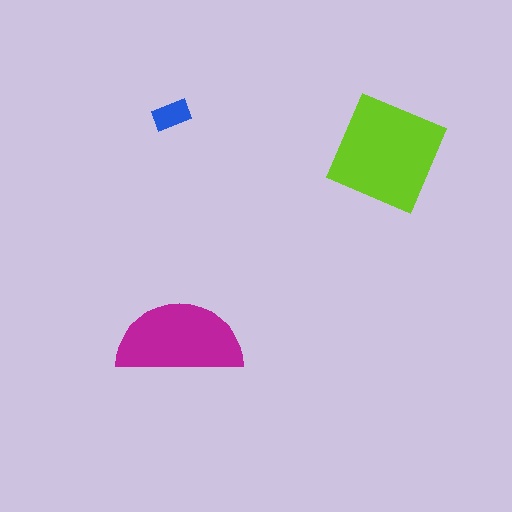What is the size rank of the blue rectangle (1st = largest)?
3rd.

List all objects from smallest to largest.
The blue rectangle, the magenta semicircle, the lime diamond.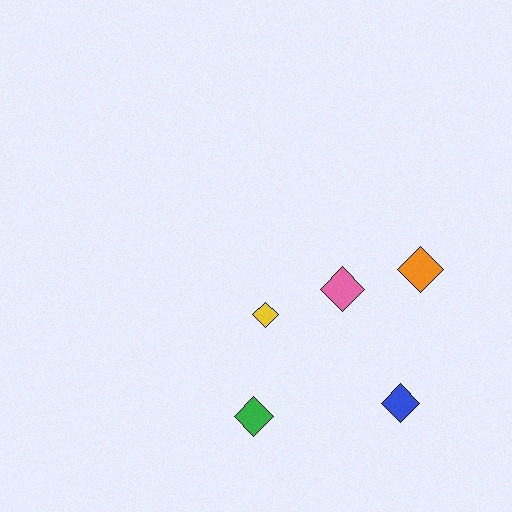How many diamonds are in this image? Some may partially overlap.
There are 5 diamonds.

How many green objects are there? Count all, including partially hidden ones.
There is 1 green object.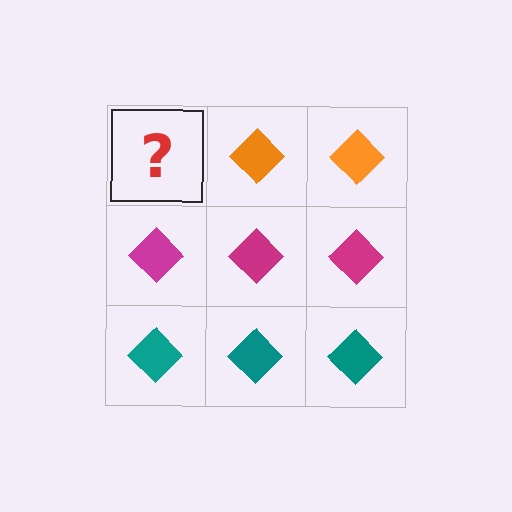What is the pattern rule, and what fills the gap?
The rule is that each row has a consistent color. The gap should be filled with an orange diamond.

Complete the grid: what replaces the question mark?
The question mark should be replaced with an orange diamond.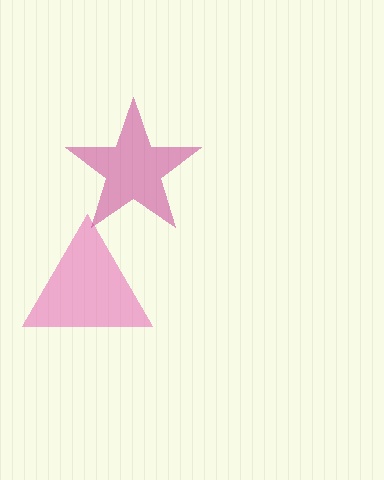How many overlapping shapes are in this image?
There are 2 overlapping shapes in the image.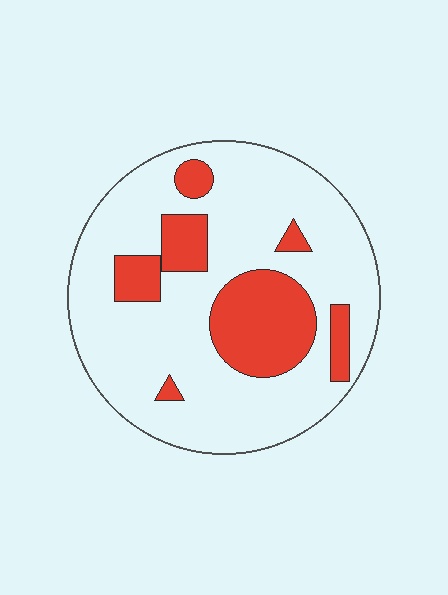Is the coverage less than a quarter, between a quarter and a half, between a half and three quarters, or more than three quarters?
Less than a quarter.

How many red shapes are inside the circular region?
7.